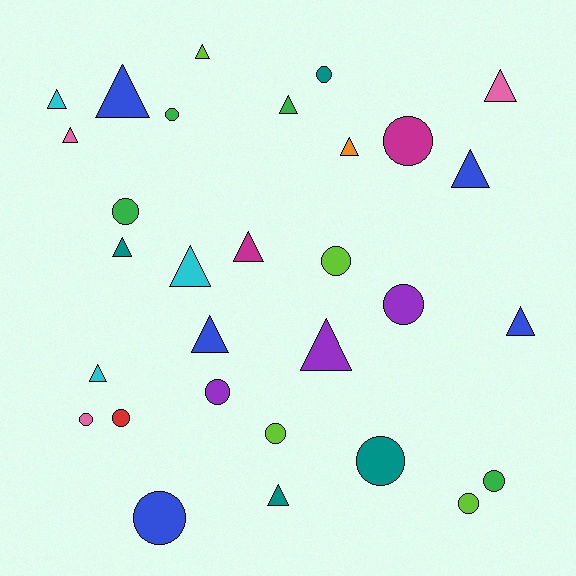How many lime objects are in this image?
There are 4 lime objects.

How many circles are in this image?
There are 14 circles.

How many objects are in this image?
There are 30 objects.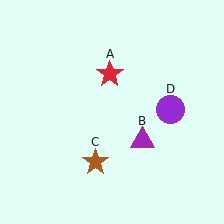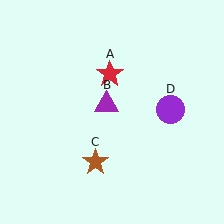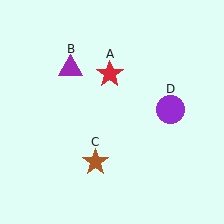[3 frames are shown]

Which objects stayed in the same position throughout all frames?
Red star (object A) and brown star (object C) and purple circle (object D) remained stationary.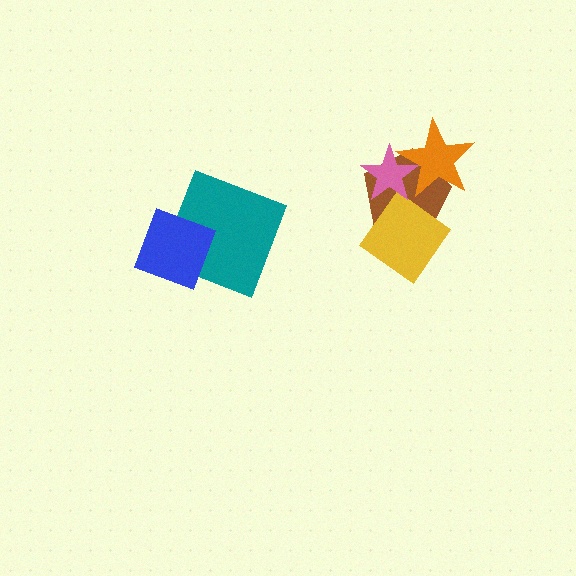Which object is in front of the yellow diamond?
The pink star is in front of the yellow diamond.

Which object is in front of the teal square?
The blue diamond is in front of the teal square.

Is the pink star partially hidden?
Yes, it is partially covered by another shape.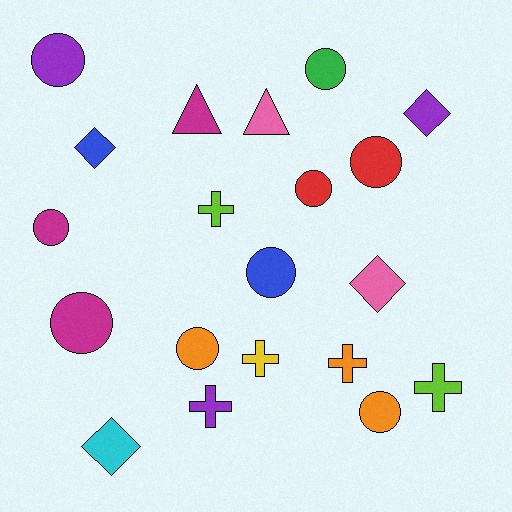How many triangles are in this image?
There are 2 triangles.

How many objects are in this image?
There are 20 objects.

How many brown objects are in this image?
There are no brown objects.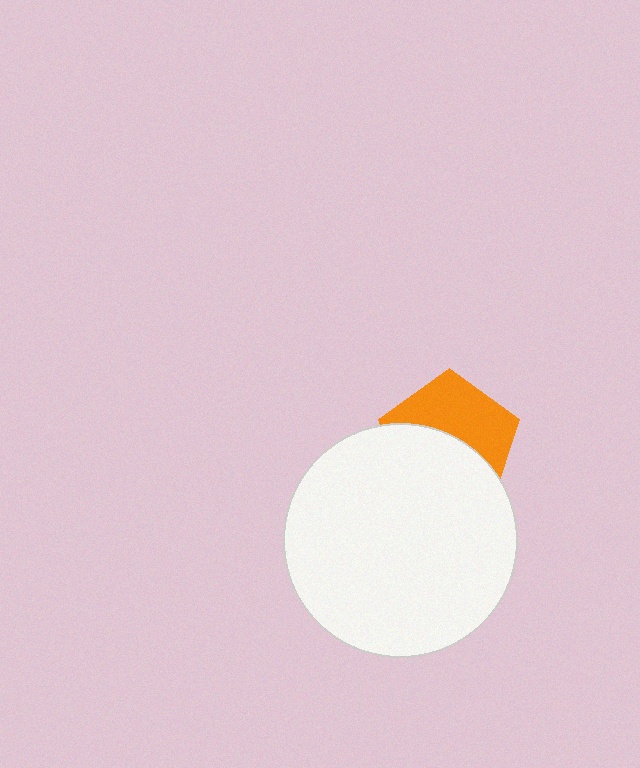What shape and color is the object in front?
The object in front is a white circle.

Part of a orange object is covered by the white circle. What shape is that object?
It is a pentagon.